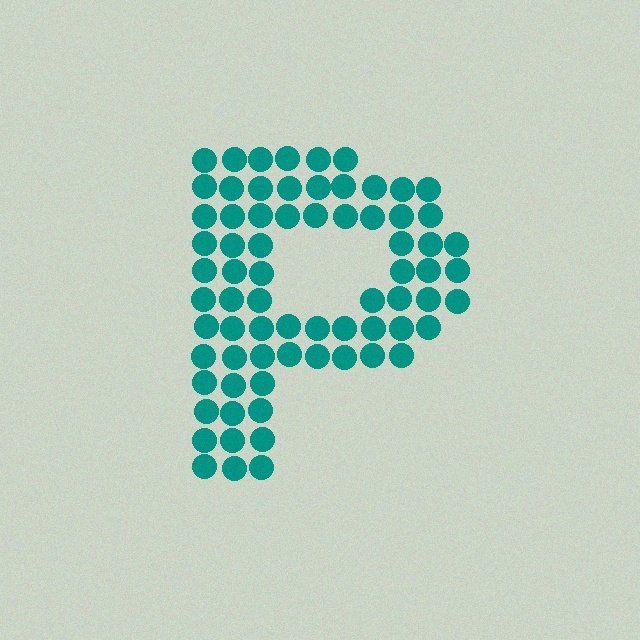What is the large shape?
The large shape is the letter P.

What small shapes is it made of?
It is made of small circles.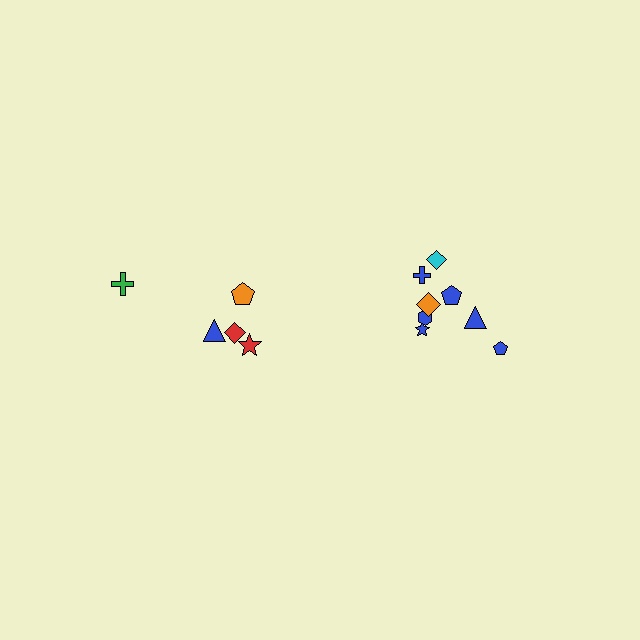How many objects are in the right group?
There are 8 objects.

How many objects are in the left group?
There are 5 objects.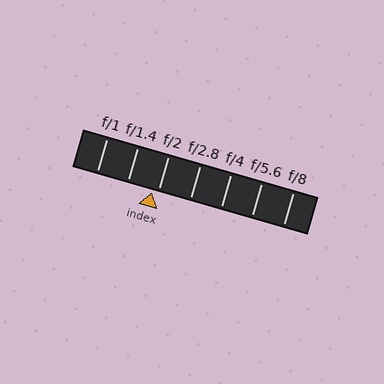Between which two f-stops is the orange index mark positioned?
The index mark is between f/1.4 and f/2.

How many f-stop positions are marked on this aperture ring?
There are 7 f-stop positions marked.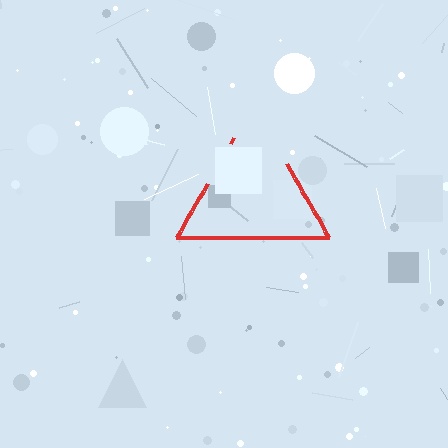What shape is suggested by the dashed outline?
The dashed outline suggests a triangle.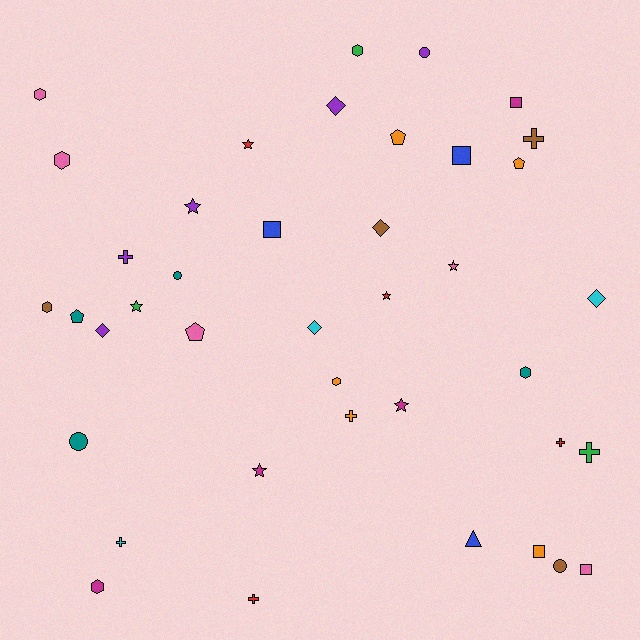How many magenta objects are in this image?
There are 4 magenta objects.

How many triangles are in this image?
There is 1 triangle.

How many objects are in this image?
There are 40 objects.